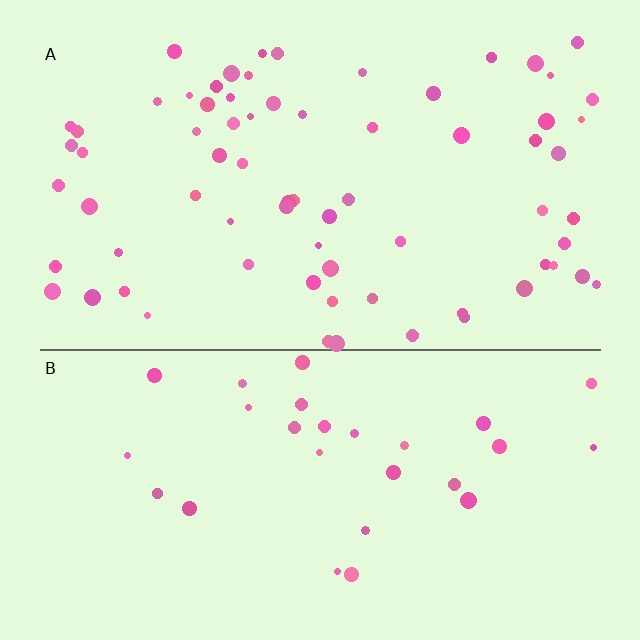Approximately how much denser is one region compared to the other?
Approximately 2.4× — region A over region B.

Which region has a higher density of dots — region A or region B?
A (the top).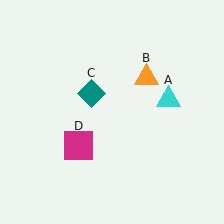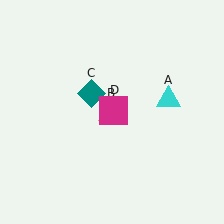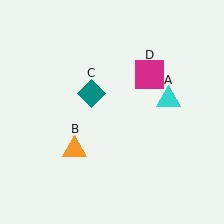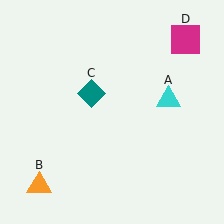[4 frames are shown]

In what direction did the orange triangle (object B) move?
The orange triangle (object B) moved down and to the left.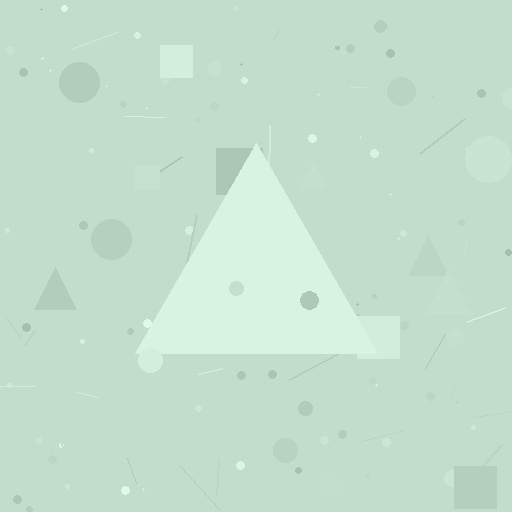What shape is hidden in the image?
A triangle is hidden in the image.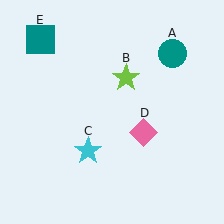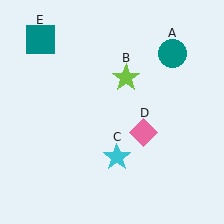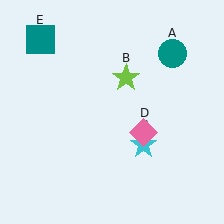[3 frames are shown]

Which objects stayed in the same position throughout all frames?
Teal circle (object A) and lime star (object B) and pink diamond (object D) and teal square (object E) remained stationary.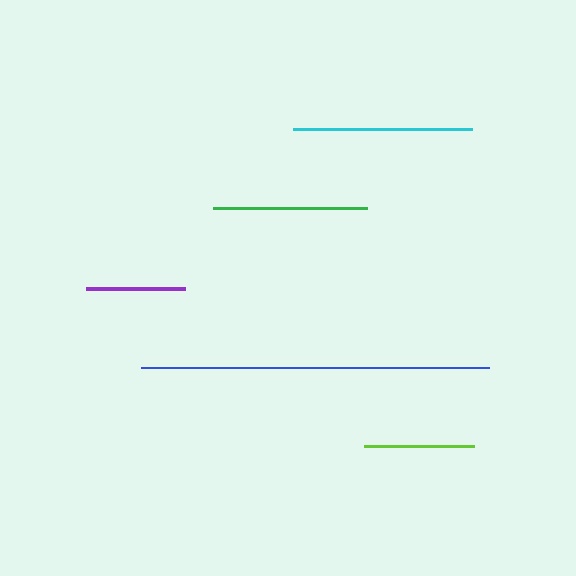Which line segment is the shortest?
The purple line is the shortest at approximately 99 pixels.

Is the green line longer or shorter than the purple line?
The green line is longer than the purple line.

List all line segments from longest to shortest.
From longest to shortest: blue, cyan, green, lime, purple.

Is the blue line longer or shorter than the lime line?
The blue line is longer than the lime line.